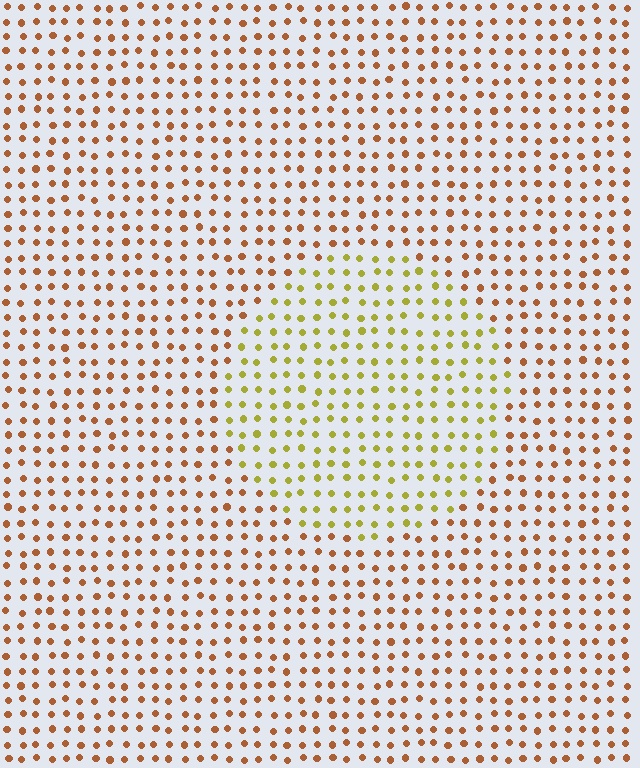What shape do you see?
I see a circle.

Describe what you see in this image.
The image is filled with small brown elements in a uniform arrangement. A circle-shaped region is visible where the elements are tinted to a slightly different hue, forming a subtle color boundary.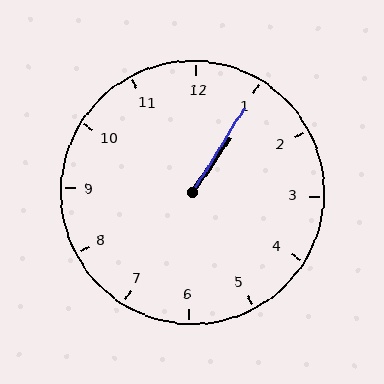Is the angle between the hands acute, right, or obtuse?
It is acute.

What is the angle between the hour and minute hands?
Approximately 2 degrees.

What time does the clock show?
1:05.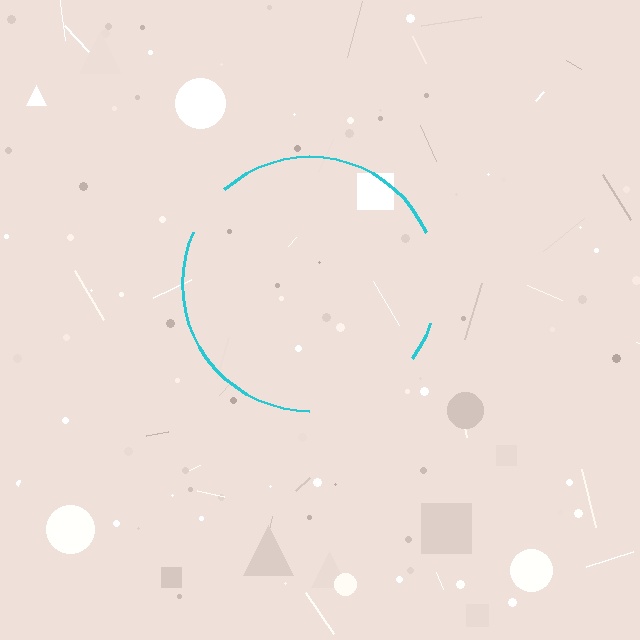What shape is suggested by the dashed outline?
The dashed outline suggests a circle.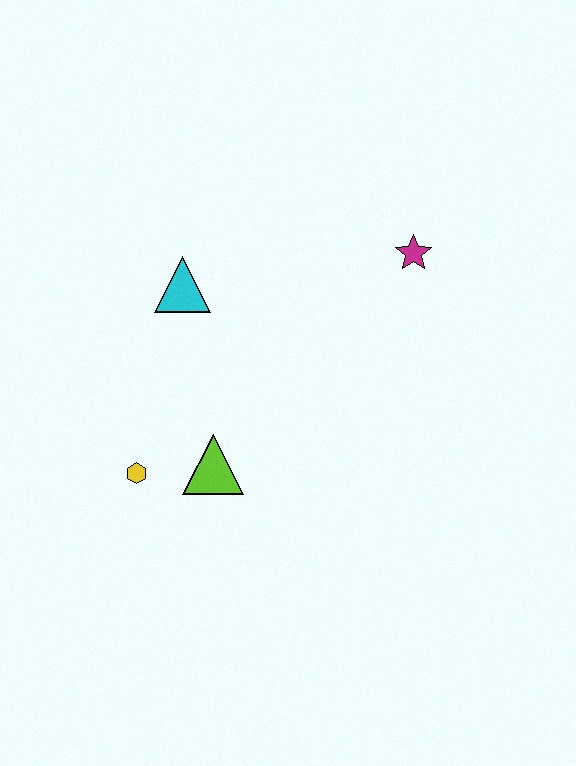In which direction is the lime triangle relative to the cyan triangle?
The lime triangle is below the cyan triangle.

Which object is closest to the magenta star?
The cyan triangle is closest to the magenta star.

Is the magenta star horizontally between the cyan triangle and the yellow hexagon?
No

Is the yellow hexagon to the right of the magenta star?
No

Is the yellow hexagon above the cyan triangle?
No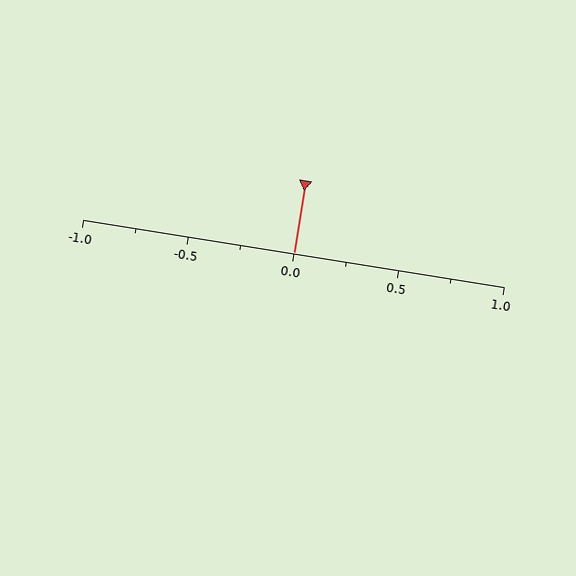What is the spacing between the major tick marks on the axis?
The major ticks are spaced 0.5 apart.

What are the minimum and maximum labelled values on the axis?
The axis runs from -1.0 to 1.0.